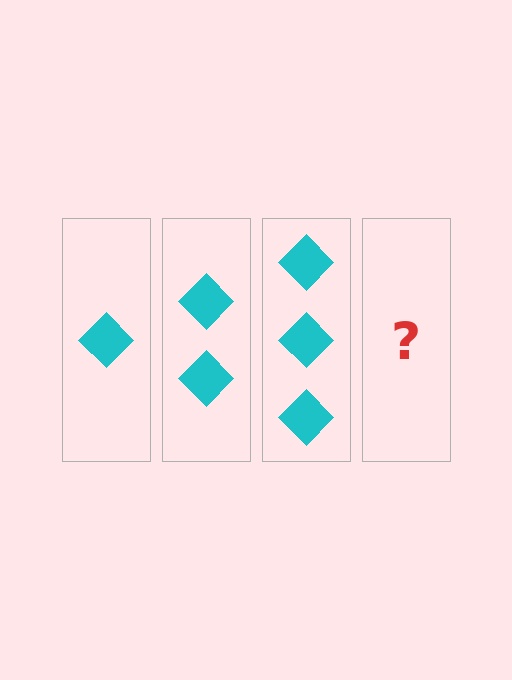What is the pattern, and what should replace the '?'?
The pattern is that each step adds one more diamond. The '?' should be 4 diamonds.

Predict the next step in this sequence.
The next step is 4 diamonds.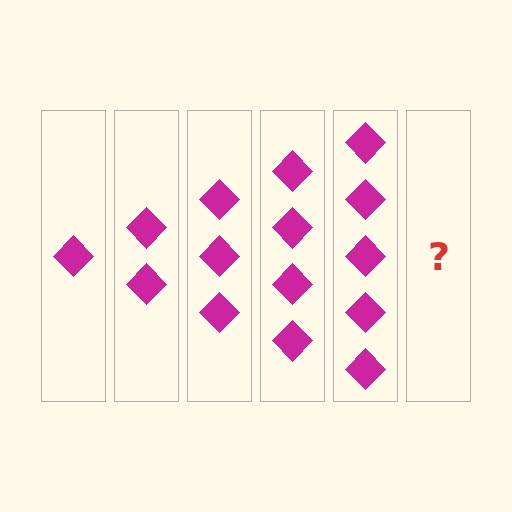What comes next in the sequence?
The next element should be 6 diamonds.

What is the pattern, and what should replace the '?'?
The pattern is that each step adds one more diamond. The '?' should be 6 diamonds.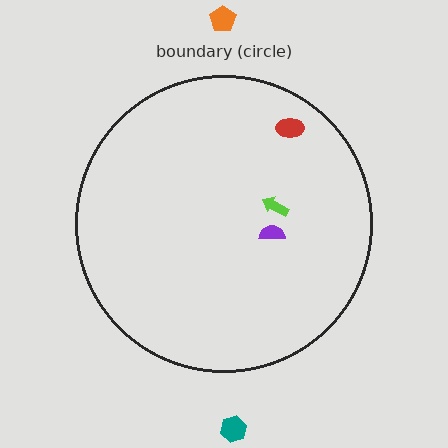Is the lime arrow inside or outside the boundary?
Inside.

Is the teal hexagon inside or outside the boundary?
Outside.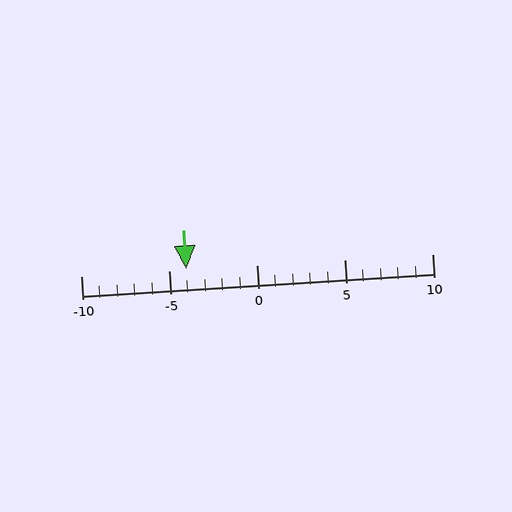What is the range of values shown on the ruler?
The ruler shows values from -10 to 10.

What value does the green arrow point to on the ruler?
The green arrow points to approximately -4.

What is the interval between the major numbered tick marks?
The major tick marks are spaced 5 units apart.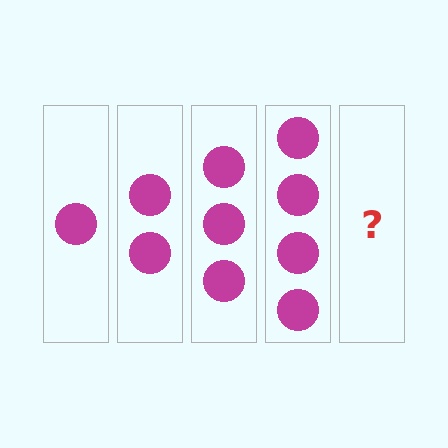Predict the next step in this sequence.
The next step is 5 circles.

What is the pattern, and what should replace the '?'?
The pattern is that each step adds one more circle. The '?' should be 5 circles.